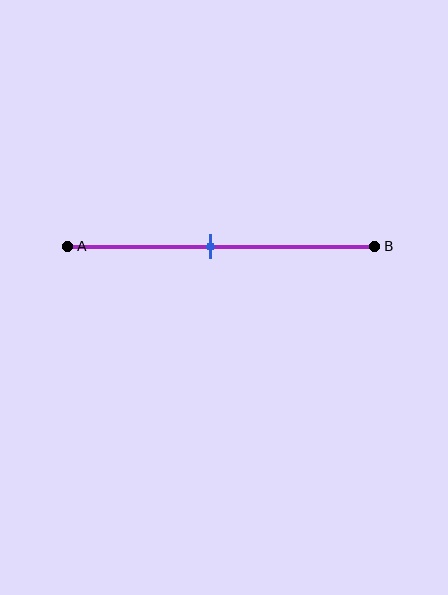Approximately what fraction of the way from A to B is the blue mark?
The blue mark is approximately 45% of the way from A to B.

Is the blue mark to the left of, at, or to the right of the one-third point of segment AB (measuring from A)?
The blue mark is to the right of the one-third point of segment AB.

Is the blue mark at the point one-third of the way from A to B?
No, the mark is at about 45% from A, not at the 33% one-third point.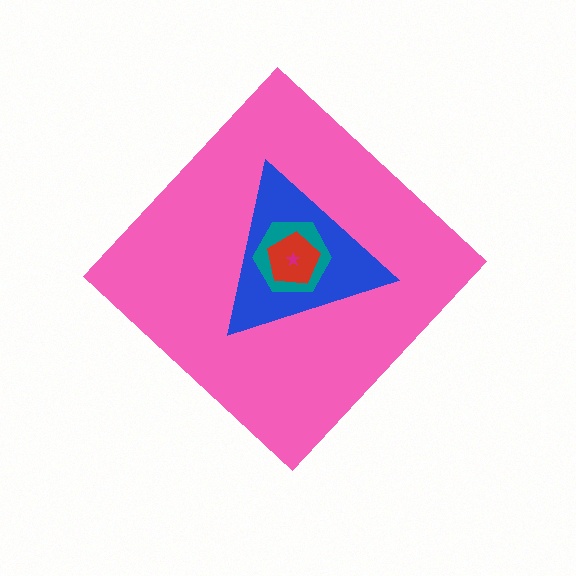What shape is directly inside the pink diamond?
The blue triangle.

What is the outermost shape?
The pink diamond.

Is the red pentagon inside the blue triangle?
Yes.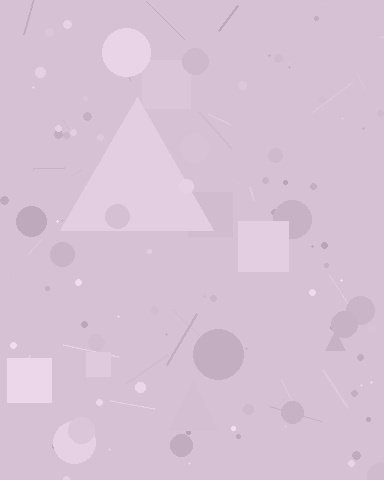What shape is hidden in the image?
A triangle is hidden in the image.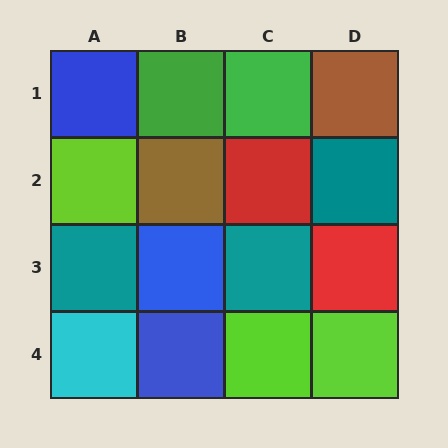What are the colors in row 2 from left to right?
Lime, brown, red, teal.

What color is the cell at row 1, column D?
Brown.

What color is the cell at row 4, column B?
Blue.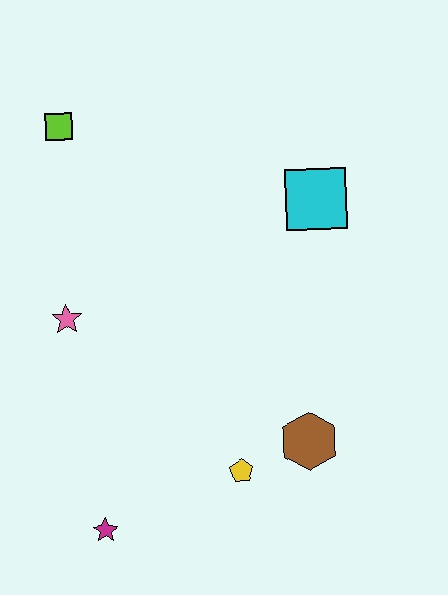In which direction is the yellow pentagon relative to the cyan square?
The yellow pentagon is below the cyan square.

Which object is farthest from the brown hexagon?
The lime square is farthest from the brown hexagon.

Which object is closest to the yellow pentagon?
The brown hexagon is closest to the yellow pentagon.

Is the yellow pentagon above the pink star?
No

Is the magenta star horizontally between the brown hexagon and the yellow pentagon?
No